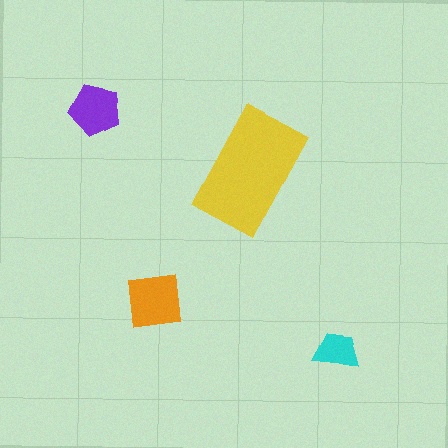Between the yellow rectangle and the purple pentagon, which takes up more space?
The yellow rectangle.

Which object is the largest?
The yellow rectangle.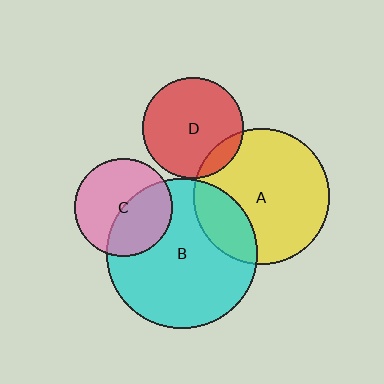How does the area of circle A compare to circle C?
Approximately 1.9 times.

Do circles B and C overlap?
Yes.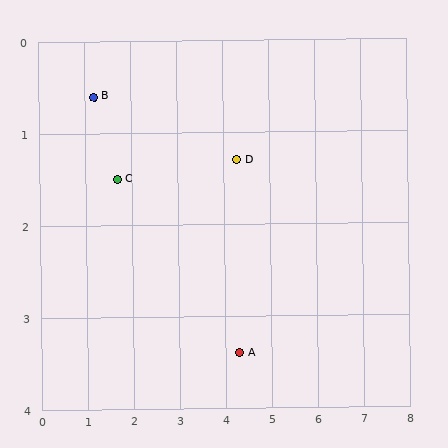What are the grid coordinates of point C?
Point C is at approximately (1.7, 1.5).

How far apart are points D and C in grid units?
Points D and C are about 2.6 grid units apart.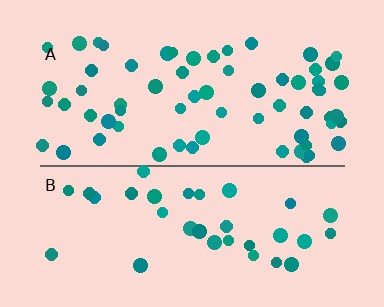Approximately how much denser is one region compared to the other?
Approximately 1.9× — region A over region B.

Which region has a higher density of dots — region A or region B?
A (the top).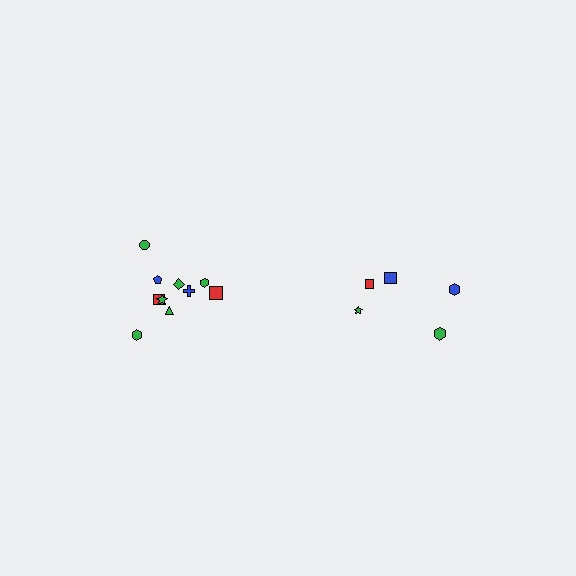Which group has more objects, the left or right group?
The left group.